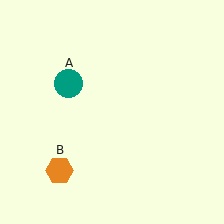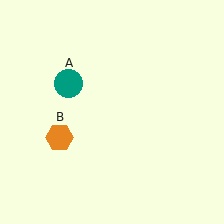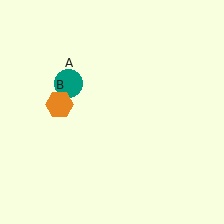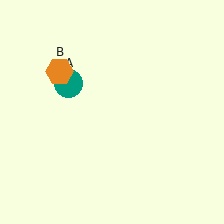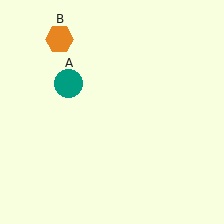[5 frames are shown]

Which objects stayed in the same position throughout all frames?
Teal circle (object A) remained stationary.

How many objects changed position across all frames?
1 object changed position: orange hexagon (object B).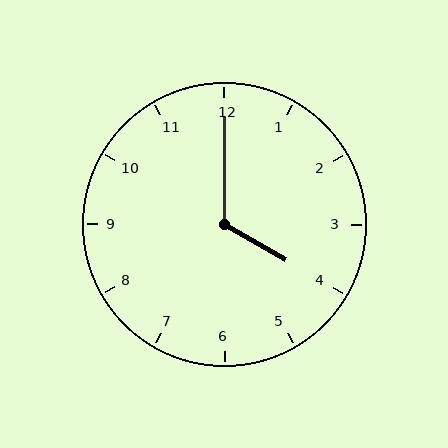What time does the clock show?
4:00.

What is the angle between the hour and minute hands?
Approximately 120 degrees.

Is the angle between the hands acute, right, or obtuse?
It is obtuse.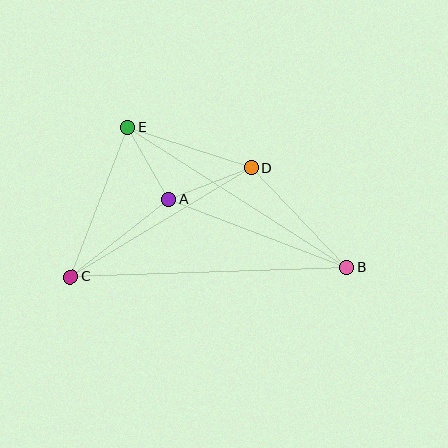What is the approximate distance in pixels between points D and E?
The distance between D and E is approximately 130 pixels.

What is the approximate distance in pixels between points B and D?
The distance between B and D is approximately 138 pixels.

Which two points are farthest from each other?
Points B and C are farthest from each other.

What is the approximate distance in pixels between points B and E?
The distance between B and E is approximately 260 pixels.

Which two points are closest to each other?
Points A and E are closest to each other.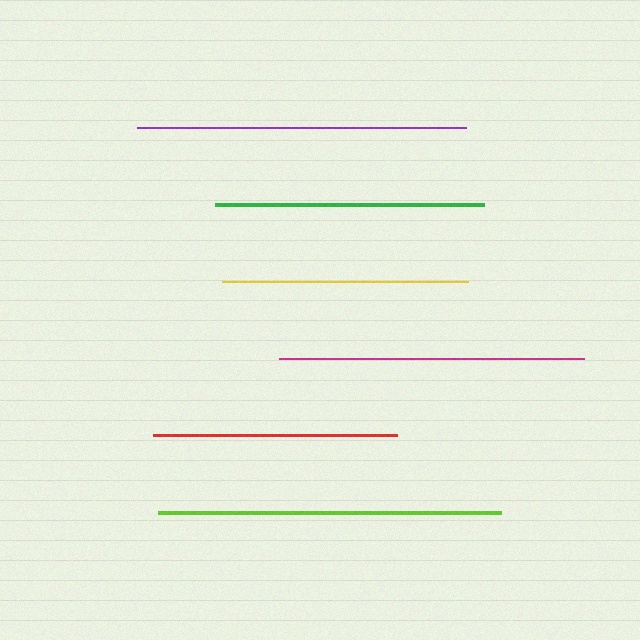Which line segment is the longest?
The lime line is the longest at approximately 343 pixels.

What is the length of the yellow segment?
The yellow segment is approximately 246 pixels long.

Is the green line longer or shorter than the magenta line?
The magenta line is longer than the green line.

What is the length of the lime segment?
The lime segment is approximately 343 pixels long.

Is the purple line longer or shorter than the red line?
The purple line is longer than the red line.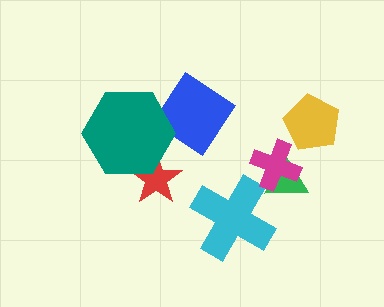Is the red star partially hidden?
Yes, it is partially covered by another shape.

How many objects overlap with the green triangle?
1 object overlaps with the green triangle.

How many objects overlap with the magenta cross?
1 object overlaps with the magenta cross.